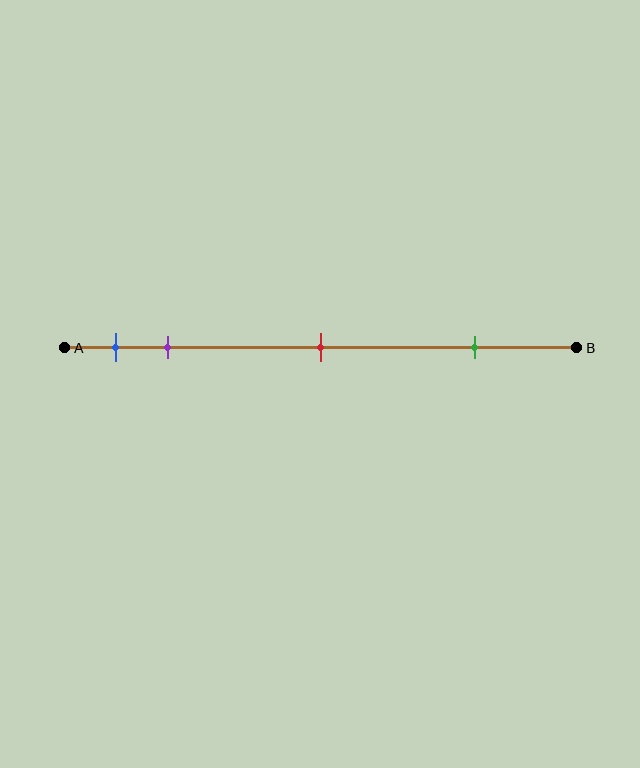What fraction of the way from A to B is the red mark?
The red mark is approximately 50% (0.5) of the way from A to B.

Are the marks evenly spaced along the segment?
No, the marks are not evenly spaced.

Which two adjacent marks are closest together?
The blue and purple marks are the closest adjacent pair.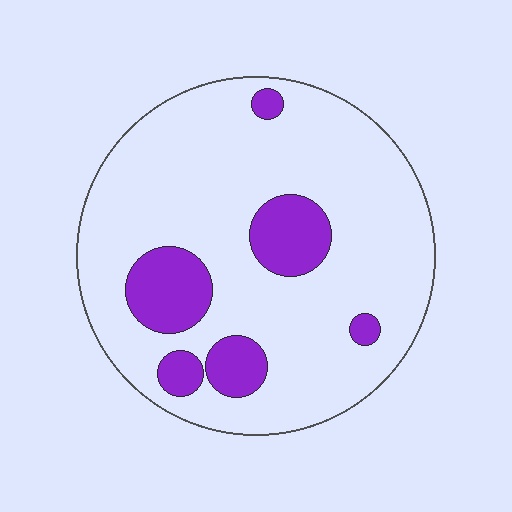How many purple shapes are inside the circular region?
6.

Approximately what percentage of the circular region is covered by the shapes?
Approximately 20%.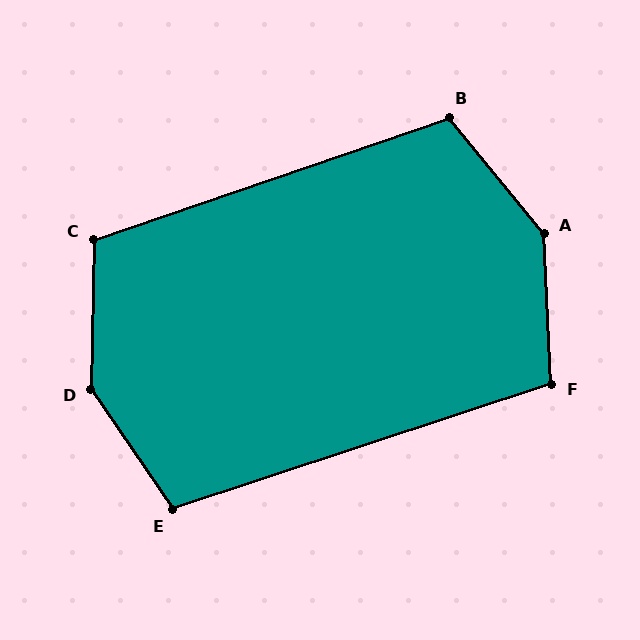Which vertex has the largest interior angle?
D, at approximately 144 degrees.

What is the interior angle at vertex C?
Approximately 110 degrees (obtuse).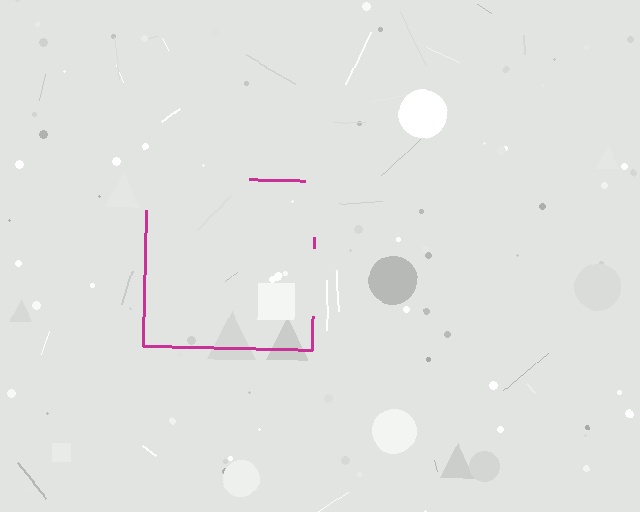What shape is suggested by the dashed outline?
The dashed outline suggests a square.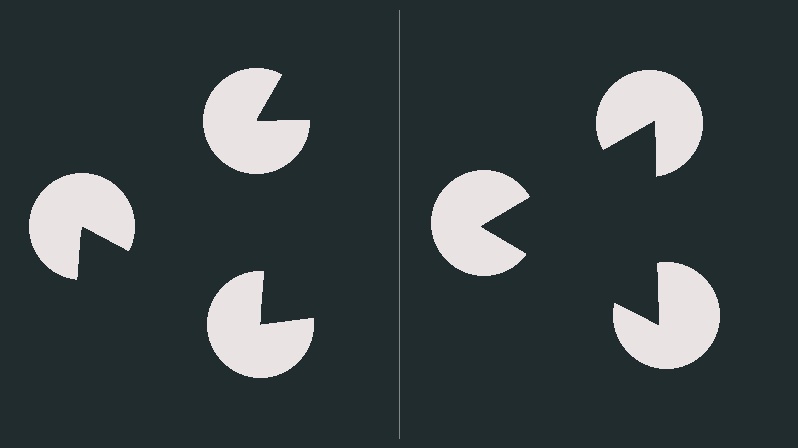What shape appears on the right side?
An illusory triangle.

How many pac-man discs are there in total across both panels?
6 — 3 on each side.